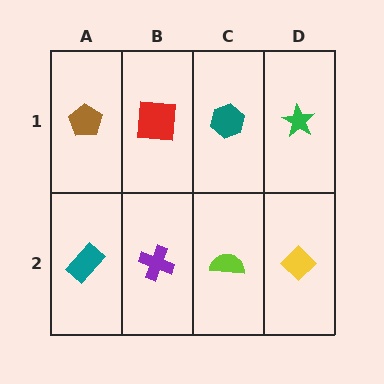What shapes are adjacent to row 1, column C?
A lime semicircle (row 2, column C), a red square (row 1, column B), a green star (row 1, column D).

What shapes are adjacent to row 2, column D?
A green star (row 1, column D), a lime semicircle (row 2, column C).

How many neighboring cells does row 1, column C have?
3.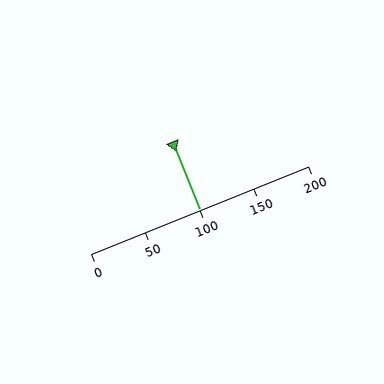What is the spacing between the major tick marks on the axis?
The major ticks are spaced 50 apart.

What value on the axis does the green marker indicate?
The marker indicates approximately 100.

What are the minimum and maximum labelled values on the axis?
The axis runs from 0 to 200.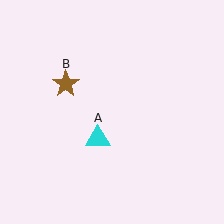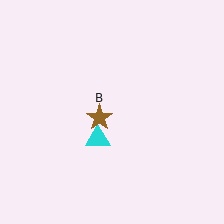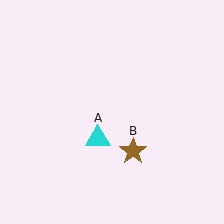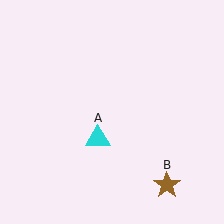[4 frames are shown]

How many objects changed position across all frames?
1 object changed position: brown star (object B).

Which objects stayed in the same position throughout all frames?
Cyan triangle (object A) remained stationary.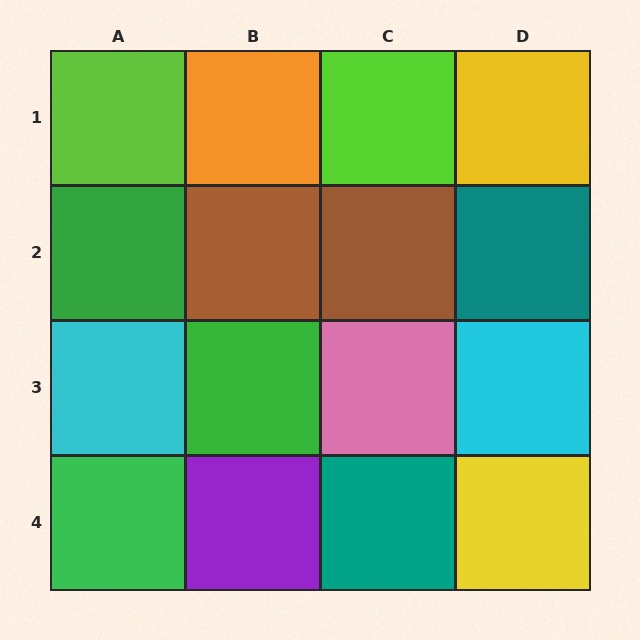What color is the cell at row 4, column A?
Green.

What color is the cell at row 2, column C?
Brown.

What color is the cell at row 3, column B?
Green.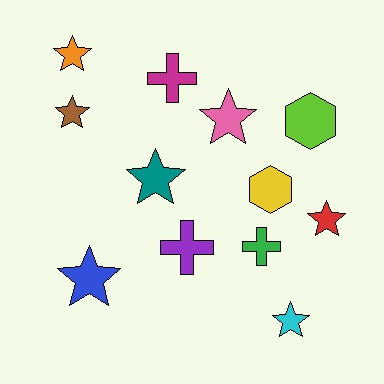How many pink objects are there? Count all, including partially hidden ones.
There is 1 pink object.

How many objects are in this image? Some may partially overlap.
There are 12 objects.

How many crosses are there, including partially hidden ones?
There are 3 crosses.